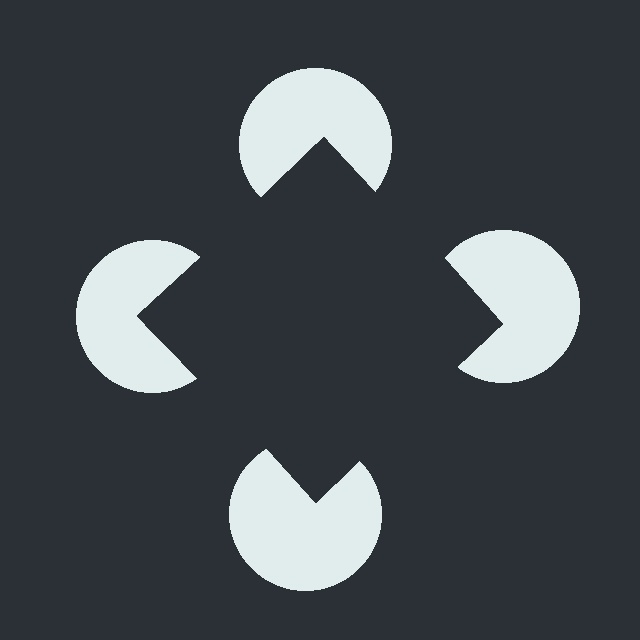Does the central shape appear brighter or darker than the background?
It typically appears slightly darker than the background, even though no actual brightness change is drawn.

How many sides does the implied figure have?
4 sides.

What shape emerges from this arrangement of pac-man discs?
An illusory square — its edges are inferred from the aligned wedge cuts in the pac-man discs, not physically drawn.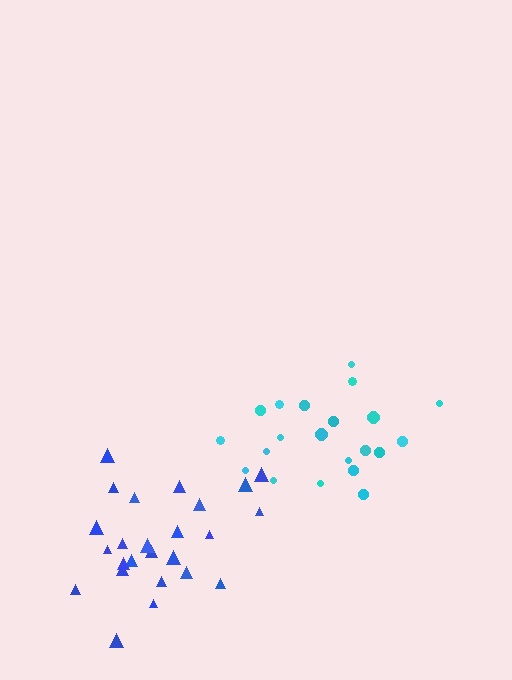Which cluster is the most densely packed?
Cyan.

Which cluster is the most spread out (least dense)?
Blue.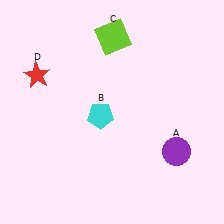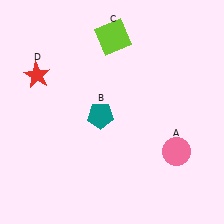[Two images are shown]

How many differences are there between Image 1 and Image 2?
There are 2 differences between the two images.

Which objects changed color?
A changed from purple to pink. B changed from cyan to teal.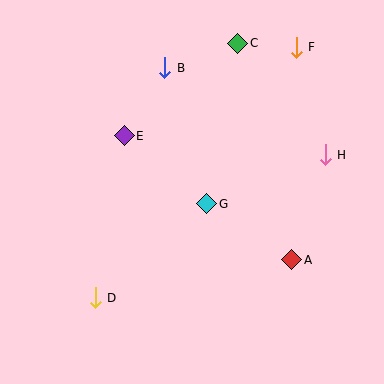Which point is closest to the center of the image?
Point G at (207, 204) is closest to the center.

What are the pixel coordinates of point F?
Point F is at (296, 47).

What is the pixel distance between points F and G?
The distance between F and G is 180 pixels.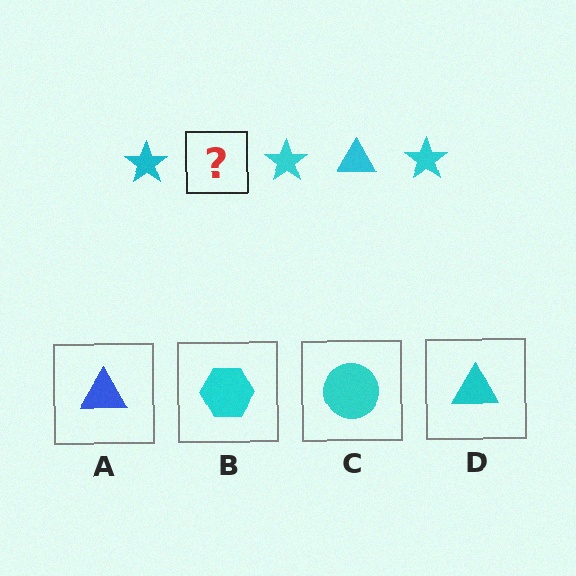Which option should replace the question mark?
Option D.